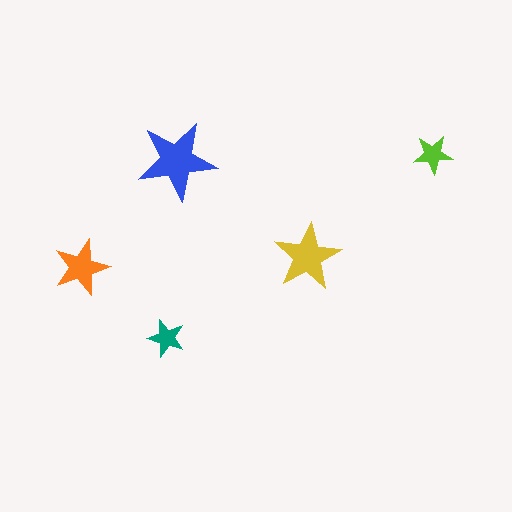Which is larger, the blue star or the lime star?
The blue one.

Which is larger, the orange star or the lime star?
The orange one.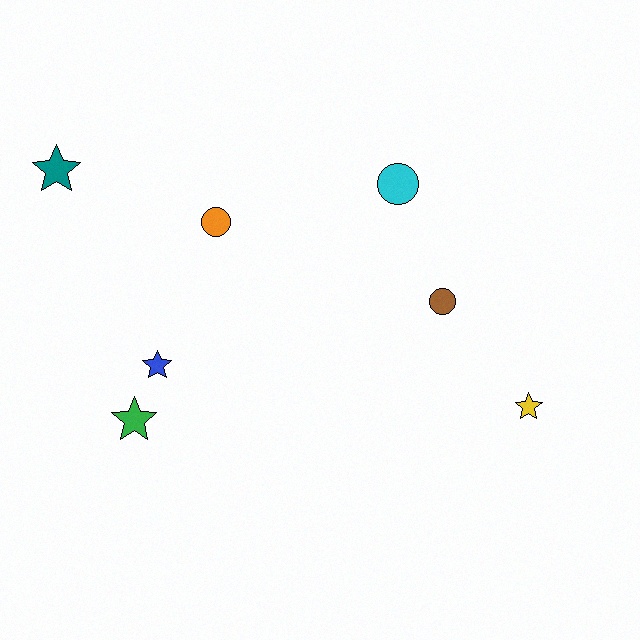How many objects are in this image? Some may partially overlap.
There are 7 objects.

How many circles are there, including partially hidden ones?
There are 3 circles.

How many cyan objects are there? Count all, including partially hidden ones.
There is 1 cyan object.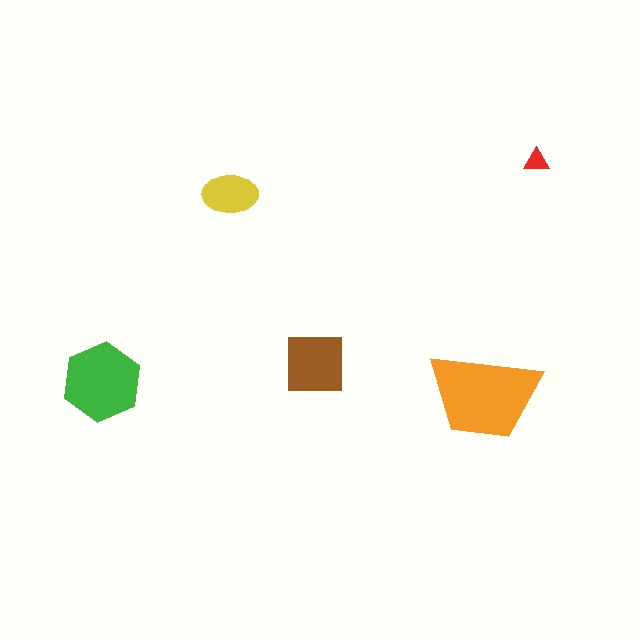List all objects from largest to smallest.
The orange trapezoid, the green hexagon, the brown square, the yellow ellipse, the red triangle.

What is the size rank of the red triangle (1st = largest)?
5th.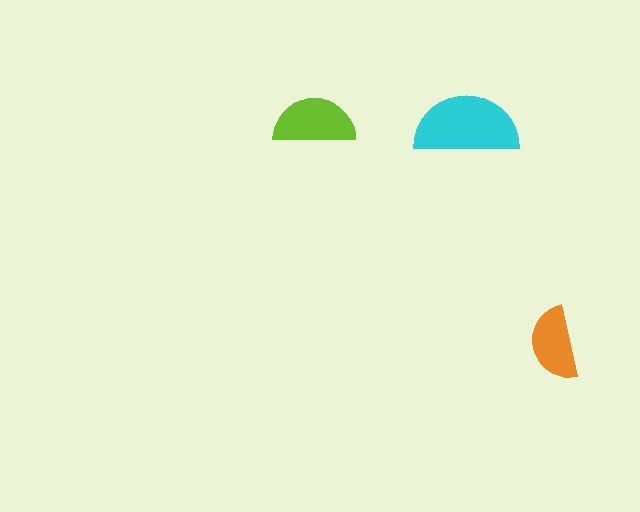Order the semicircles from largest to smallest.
the cyan one, the lime one, the orange one.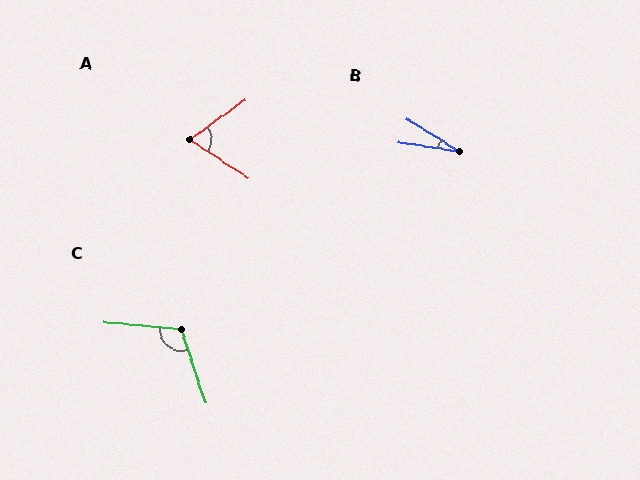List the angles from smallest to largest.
B (24°), A (69°), C (113°).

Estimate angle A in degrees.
Approximately 69 degrees.